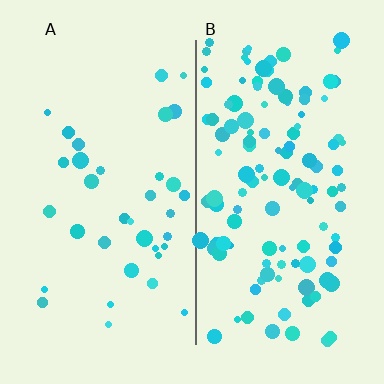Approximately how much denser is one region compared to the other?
Approximately 3.4× — region B over region A.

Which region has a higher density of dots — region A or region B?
B (the right).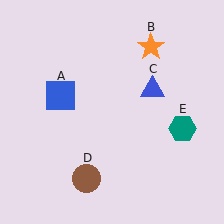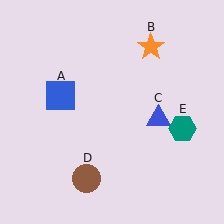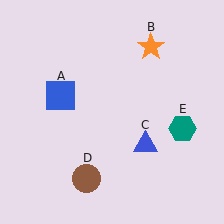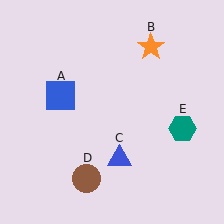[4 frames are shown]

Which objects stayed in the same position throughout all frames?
Blue square (object A) and orange star (object B) and brown circle (object D) and teal hexagon (object E) remained stationary.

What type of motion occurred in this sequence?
The blue triangle (object C) rotated clockwise around the center of the scene.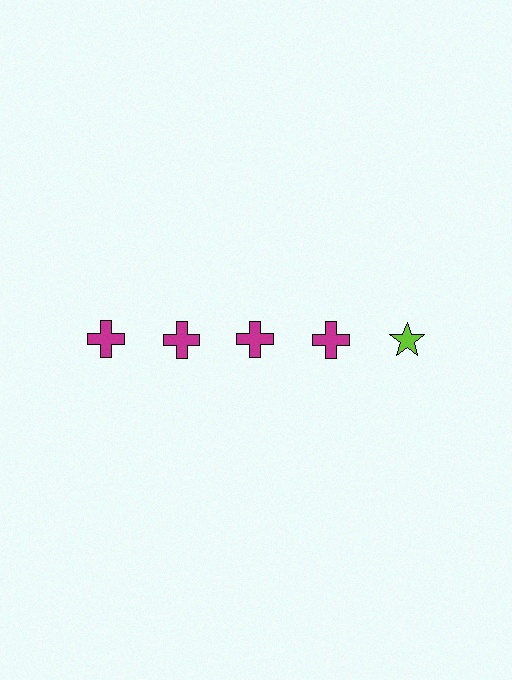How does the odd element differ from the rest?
It differs in both color (lime instead of magenta) and shape (star instead of cross).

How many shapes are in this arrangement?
There are 5 shapes arranged in a grid pattern.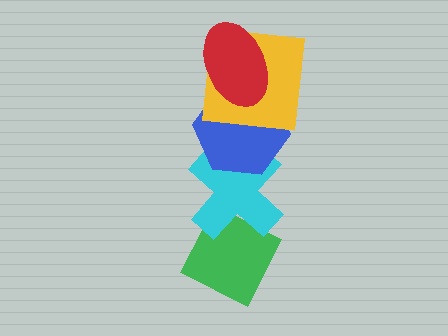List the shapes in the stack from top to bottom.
From top to bottom: the red ellipse, the yellow square, the blue hexagon, the cyan cross, the green diamond.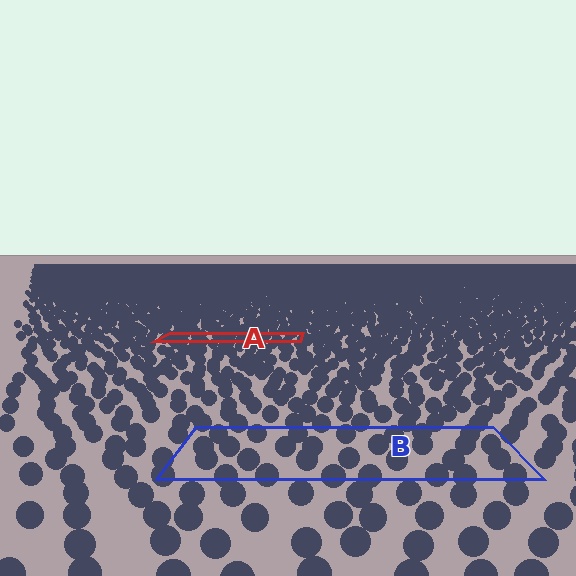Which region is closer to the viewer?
Region B is closer. The texture elements there are larger and more spread out.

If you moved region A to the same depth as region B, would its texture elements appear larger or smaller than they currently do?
They would appear larger. At a closer depth, the same texture elements are projected at a bigger on-screen size.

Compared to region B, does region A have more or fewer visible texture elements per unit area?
Region A has more texture elements per unit area — they are packed more densely because it is farther away.